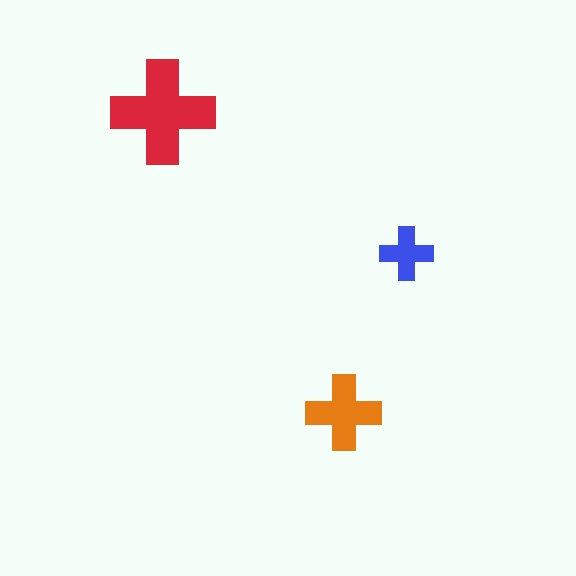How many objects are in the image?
There are 3 objects in the image.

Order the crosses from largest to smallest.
the red one, the orange one, the blue one.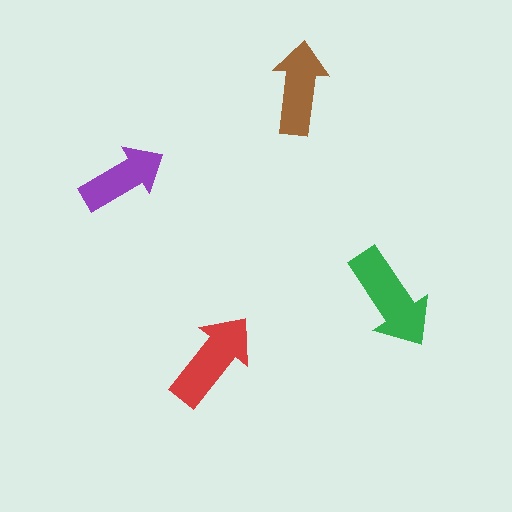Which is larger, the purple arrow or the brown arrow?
The brown one.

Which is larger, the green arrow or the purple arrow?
The green one.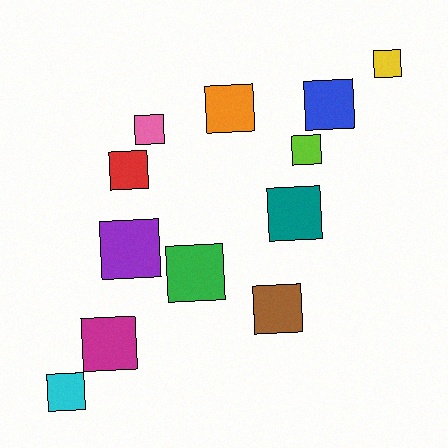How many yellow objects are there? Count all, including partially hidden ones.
There is 1 yellow object.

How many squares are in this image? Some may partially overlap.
There are 12 squares.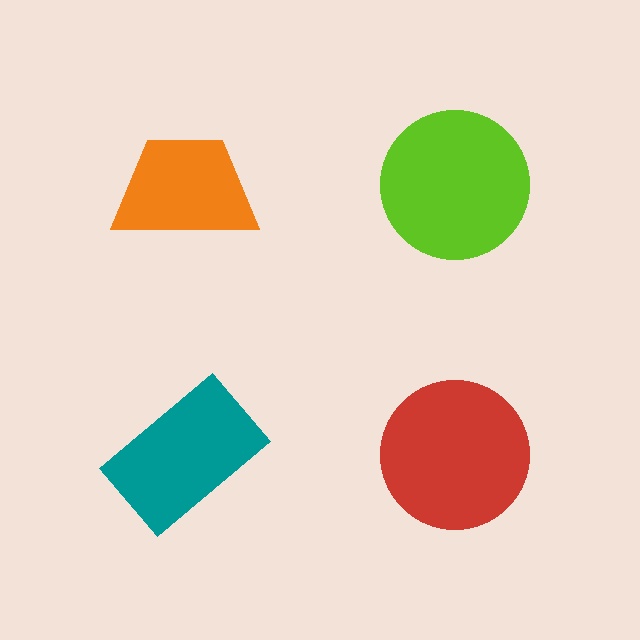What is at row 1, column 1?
An orange trapezoid.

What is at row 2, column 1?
A teal rectangle.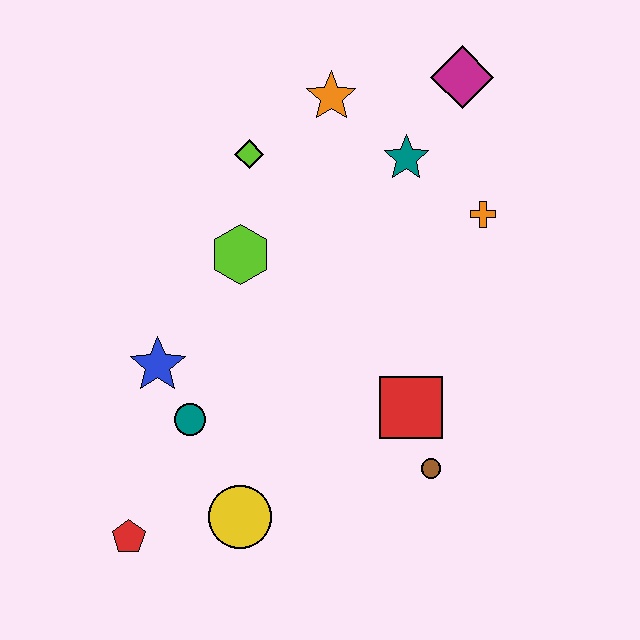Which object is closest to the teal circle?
The blue star is closest to the teal circle.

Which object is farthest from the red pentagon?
The magenta diamond is farthest from the red pentagon.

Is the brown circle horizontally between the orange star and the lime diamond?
No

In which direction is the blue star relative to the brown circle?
The blue star is to the left of the brown circle.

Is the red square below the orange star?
Yes